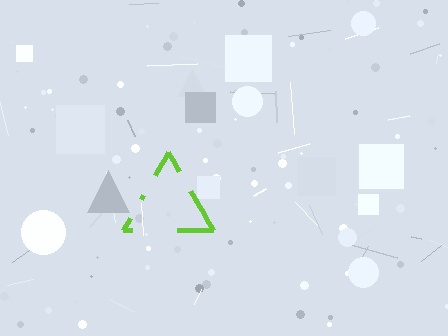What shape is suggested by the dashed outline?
The dashed outline suggests a triangle.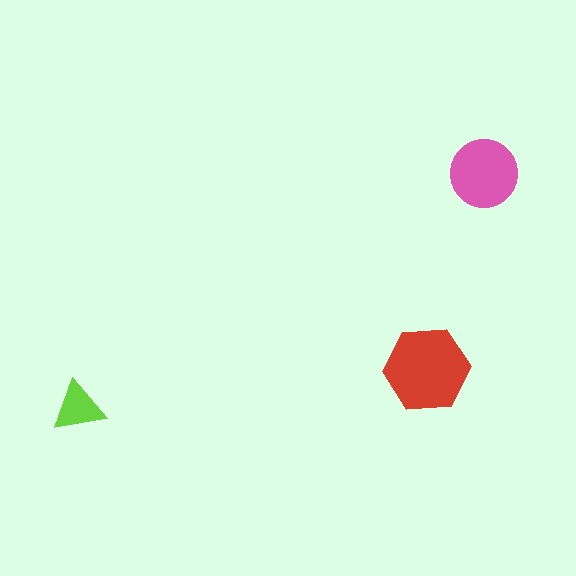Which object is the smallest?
The lime triangle.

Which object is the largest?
The red hexagon.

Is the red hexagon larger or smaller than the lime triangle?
Larger.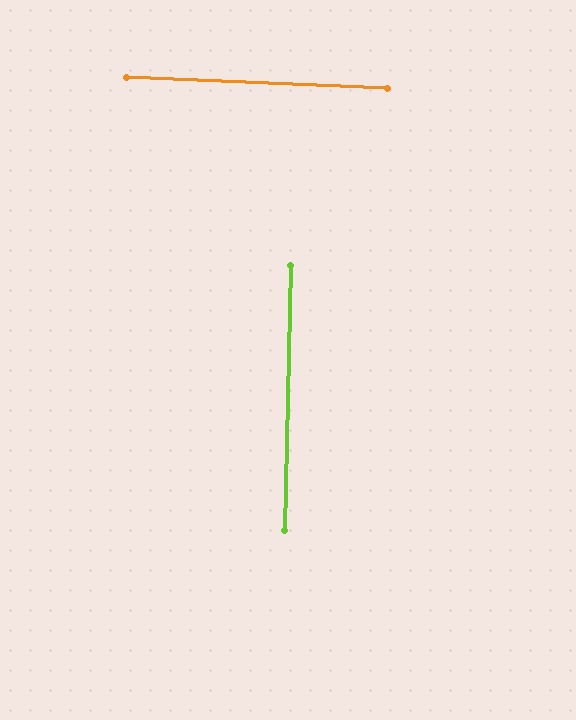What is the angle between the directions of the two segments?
Approximately 89 degrees.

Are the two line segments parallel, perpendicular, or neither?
Perpendicular — they meet at approximately 89°.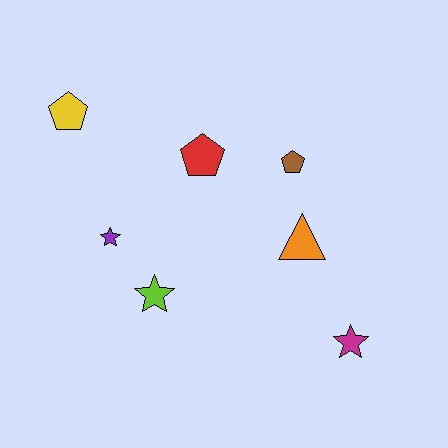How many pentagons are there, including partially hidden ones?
There are 3 pentagons.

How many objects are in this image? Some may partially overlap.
There are 7 objects.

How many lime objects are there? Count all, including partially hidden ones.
There is 1 lime object.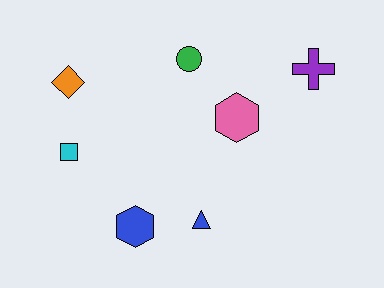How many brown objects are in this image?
There are no brown objects.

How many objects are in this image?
There are 7 objects.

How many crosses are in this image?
There is 1 cross.